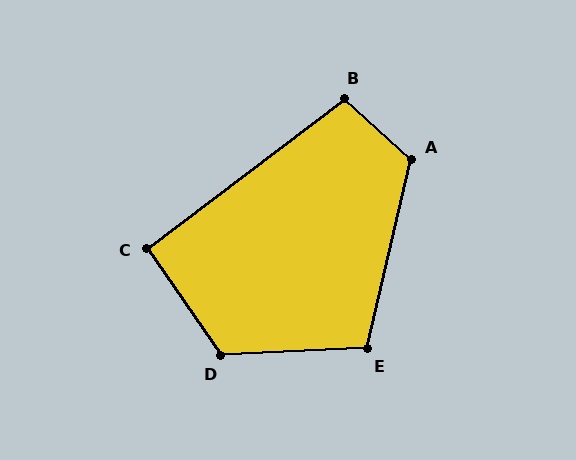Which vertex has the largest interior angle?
D, at approximately 122 degrees.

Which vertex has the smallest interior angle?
C, at approximately 93 degrees.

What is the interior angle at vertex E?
Approximately 106 degrees (obtuse).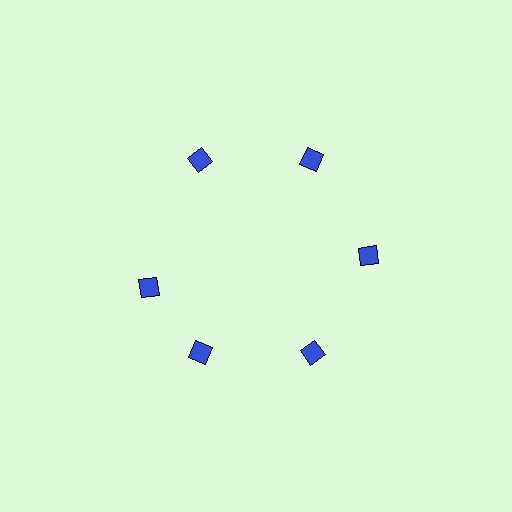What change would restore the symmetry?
The symmetry would be restored by rotating it back into even spacing with its neighbors so that all 6 squares sit at equal angles and equal distance from the center.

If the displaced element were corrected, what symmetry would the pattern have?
It would have 6-fold rotational symmetry — the pattern would map onto itself every 60 degrees.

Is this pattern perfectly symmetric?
No. The 6 blue squares are arranged in a ring, but one element near the 9 o'clock position is rotated out of alignment along the ring, breaking the 6-fold rotational symmetry.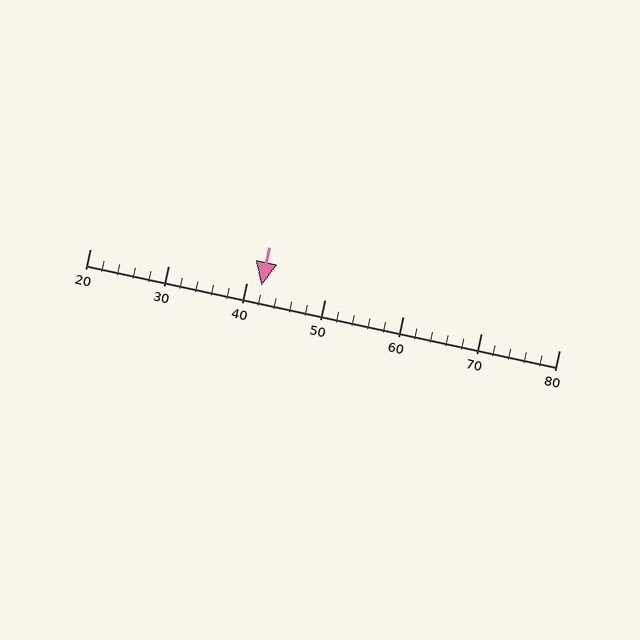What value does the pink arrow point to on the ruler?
The pink arrow points to approximately 42.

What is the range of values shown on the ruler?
The ruler shows values from 20 to 80.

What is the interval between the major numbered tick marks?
The major tick marks are spaced 10 units apart.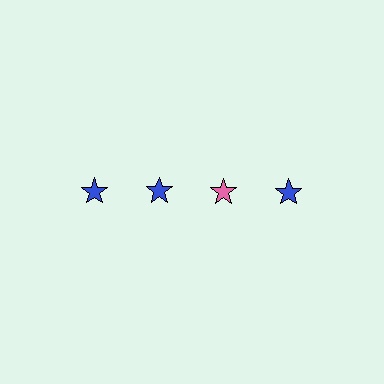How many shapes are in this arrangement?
There are 4 shapes arranged in a grid pattern.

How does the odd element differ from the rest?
It has a different color: pink instead of blue.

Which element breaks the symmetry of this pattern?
The pink star in the top row, center column breaks the symmetry. All other shapes are blue stars.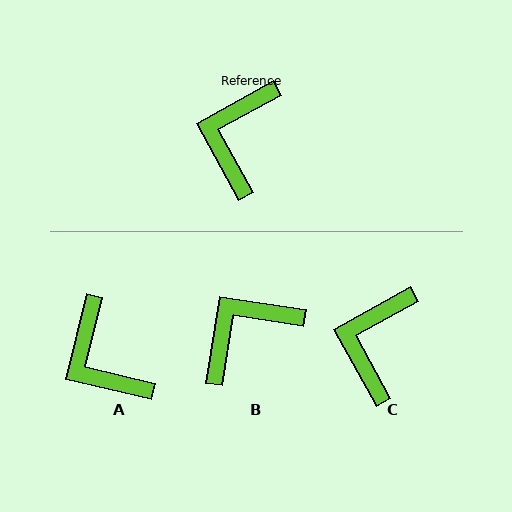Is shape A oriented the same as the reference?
No, it is off by about 48 degrees.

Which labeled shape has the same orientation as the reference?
C.